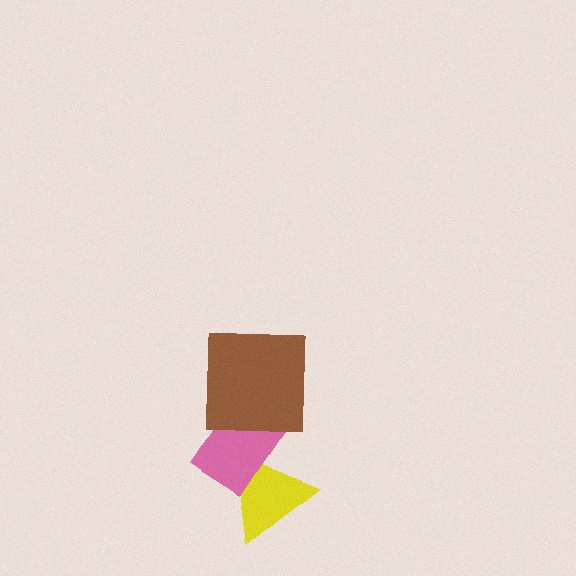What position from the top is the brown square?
The brown square is 1st from the top.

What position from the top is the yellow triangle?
The yellow triangle is 3rd from the top.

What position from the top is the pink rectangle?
The pink rectangle is 2nd from the top.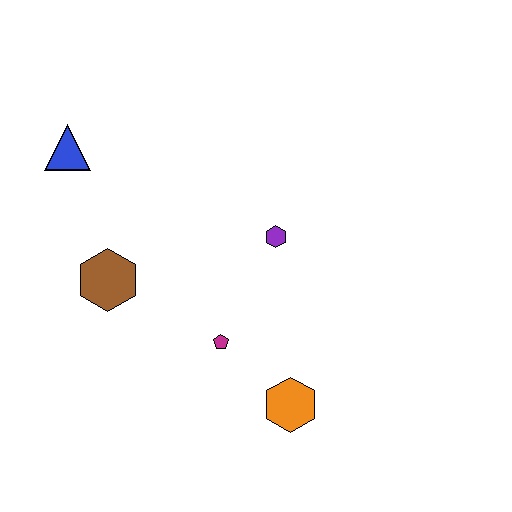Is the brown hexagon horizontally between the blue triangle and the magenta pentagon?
Yes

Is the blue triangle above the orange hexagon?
Yes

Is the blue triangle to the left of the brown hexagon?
Yes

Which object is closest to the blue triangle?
The brown hexagon is closest to the blue triangle.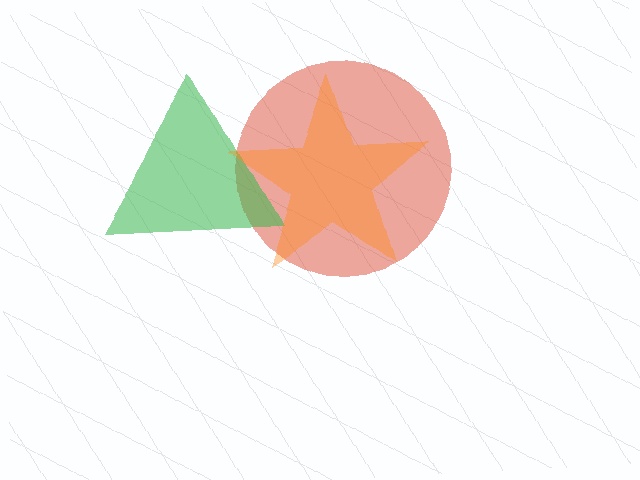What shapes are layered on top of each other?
The layered shapes are: a red circle, a green triangle, an orange star.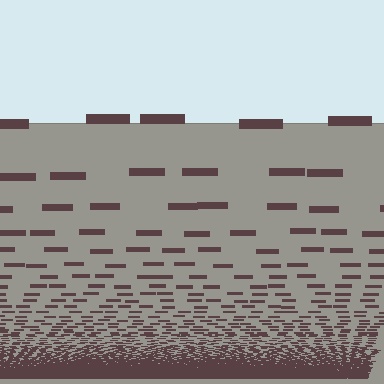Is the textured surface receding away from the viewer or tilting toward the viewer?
The surface appears to tilt toward the viewer. Texture elements get larger and sparser toward the top.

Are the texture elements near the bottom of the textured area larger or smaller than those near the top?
Smaller. The gradient is inverted — elements near the bottom are smaller and denser.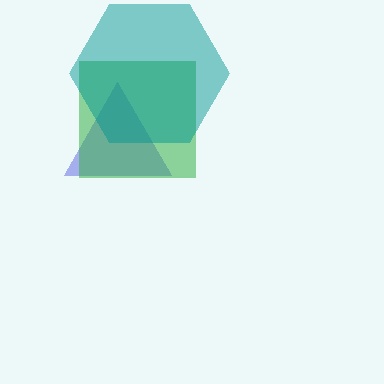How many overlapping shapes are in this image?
There are 3 overlapping shapes in the image.